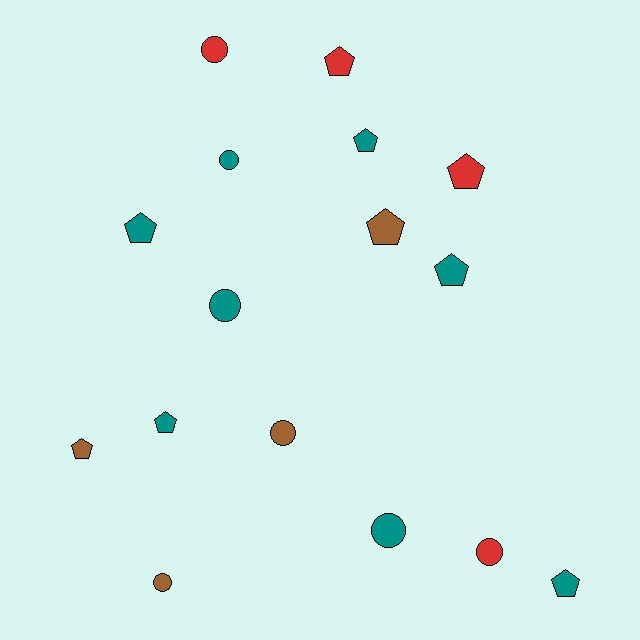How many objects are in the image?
There are 16 objects.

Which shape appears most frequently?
Pentagon, with 9 objects.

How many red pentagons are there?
There are 2 red pentagons.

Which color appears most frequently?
Teal, with 8 objects.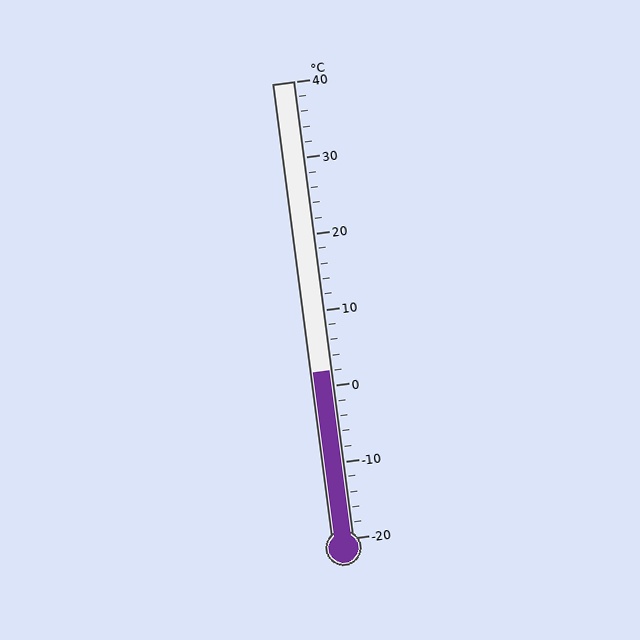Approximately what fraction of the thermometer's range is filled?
The thermometer is filled to approximately 35% of its range.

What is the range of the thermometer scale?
The thermometer scale ranges from -20°C to 40°C.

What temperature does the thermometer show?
The thermometer shows approximately 2°C.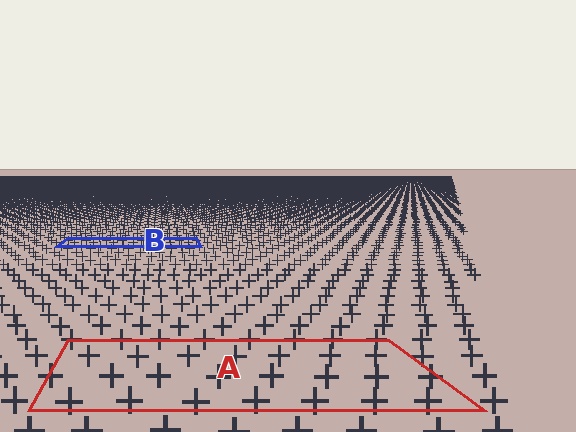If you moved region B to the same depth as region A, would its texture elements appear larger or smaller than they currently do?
They would appear larger. At a closer depth, the same texture elements are projected at a bigger on-screen size.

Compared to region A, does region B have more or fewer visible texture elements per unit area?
Region B has more texture elements per unit area — they are packed more densely because it is farther away.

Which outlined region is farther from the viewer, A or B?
Region B is farther from the viewer — the texture elements inside it appear smaller and more densely packed.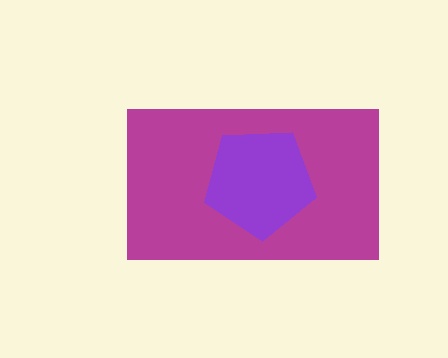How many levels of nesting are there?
2.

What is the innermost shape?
The purple pentagon.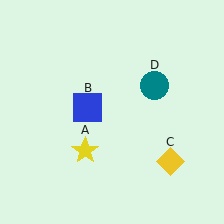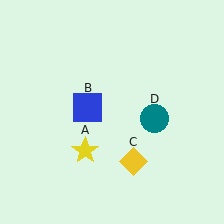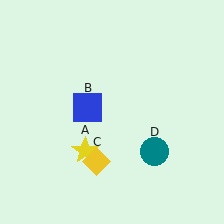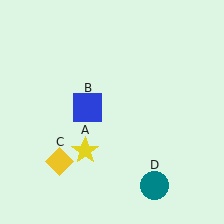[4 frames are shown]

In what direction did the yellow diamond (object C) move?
The yellow diamond (object C) moved left.